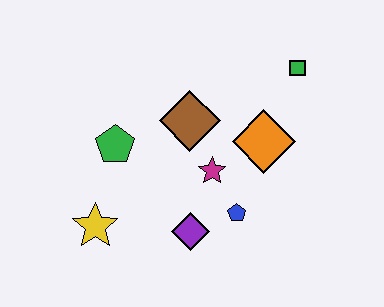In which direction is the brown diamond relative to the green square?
The brown diamond is to the left of the green square.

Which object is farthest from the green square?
The yellow star is farthest from the green square.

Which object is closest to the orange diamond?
The magenta star is closest to the orange diamond.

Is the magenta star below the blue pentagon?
No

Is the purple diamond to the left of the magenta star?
Yes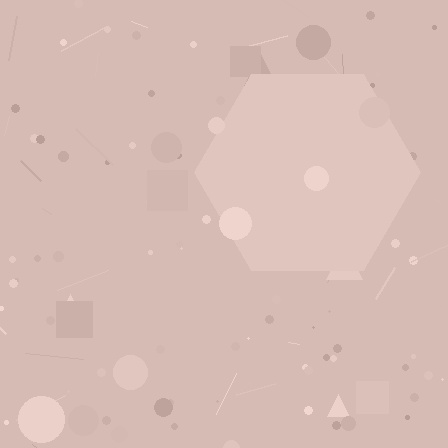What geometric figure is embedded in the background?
A hexagon is embedded in the background.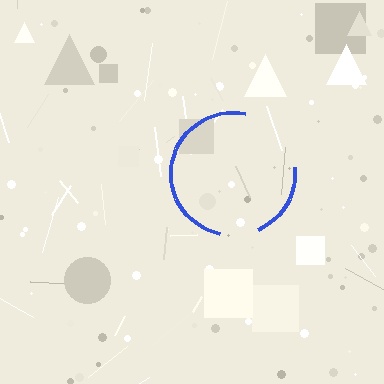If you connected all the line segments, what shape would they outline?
They would outline a circle.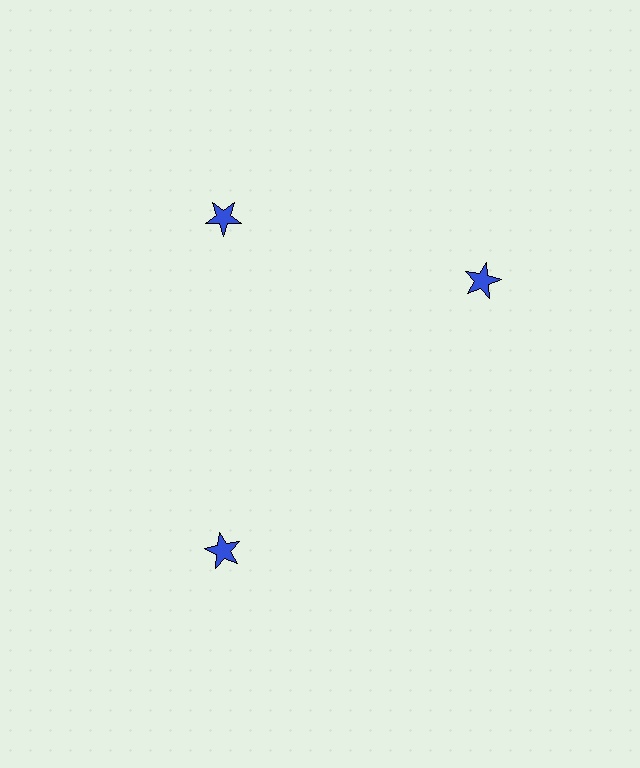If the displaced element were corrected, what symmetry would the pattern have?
It would have 3-fold rotational symmetry — the pattern would map onto itself every 120 degrees.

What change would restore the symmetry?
The symmetry would be restored by rotating it back into even spacing with its neighbors so that all 3 stars sit at equal angles and equal distance from the center.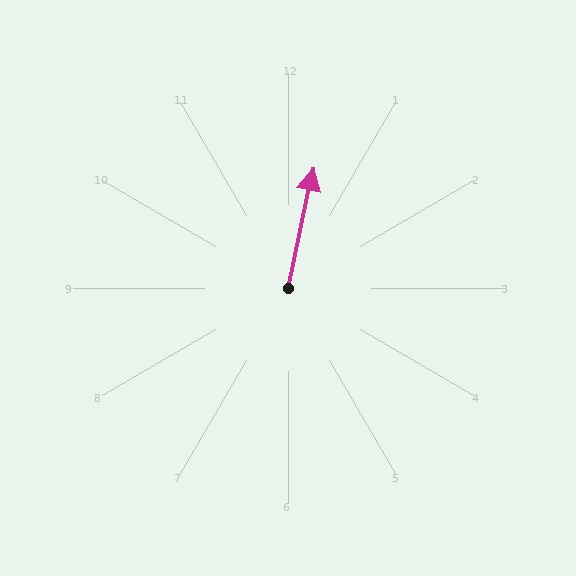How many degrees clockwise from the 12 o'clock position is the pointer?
Approximately 12 degrees.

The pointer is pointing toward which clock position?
Roughly 12 o'clock.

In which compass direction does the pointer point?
North.